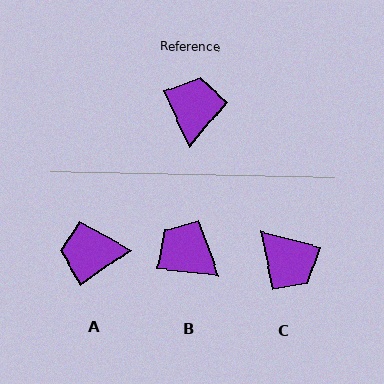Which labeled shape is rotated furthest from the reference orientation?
C, about 130 degrees away.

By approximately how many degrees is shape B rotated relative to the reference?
Approximately 59 degrees counter-clockwise.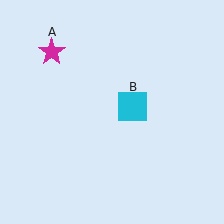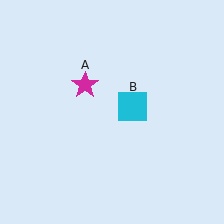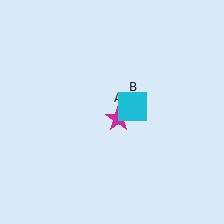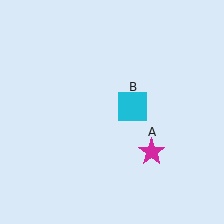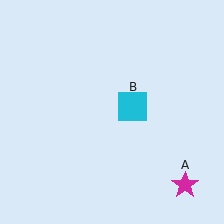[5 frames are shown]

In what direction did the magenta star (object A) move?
The magenta star (object A) moved down and to the right.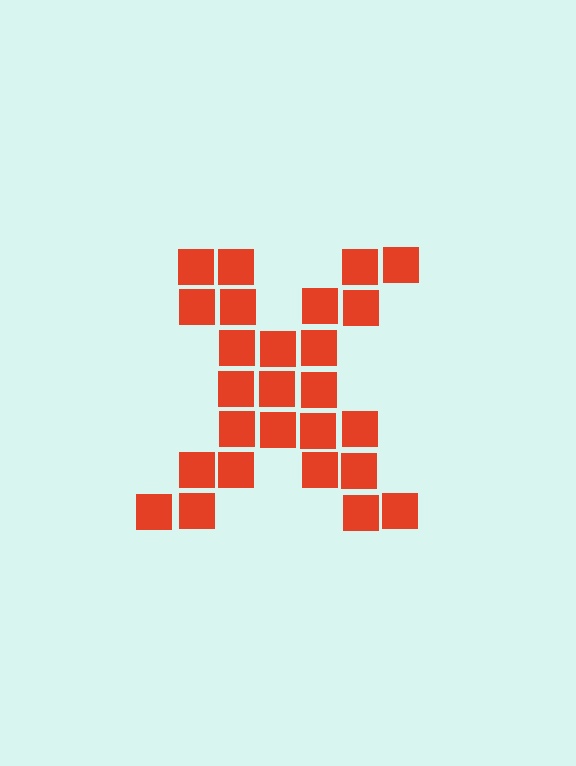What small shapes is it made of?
It is made of small squares.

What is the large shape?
The large shape is the letter X.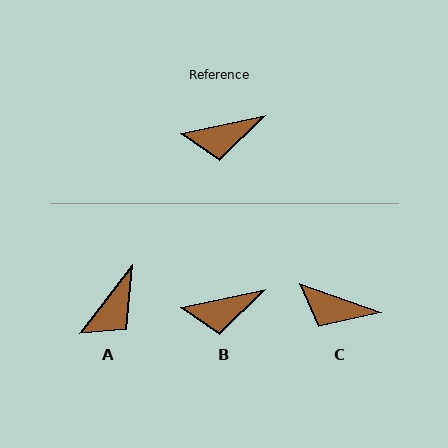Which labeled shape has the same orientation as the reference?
B.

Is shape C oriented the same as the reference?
No, it is off by about 32 degrees.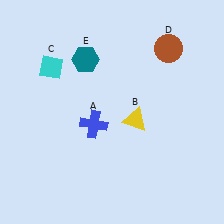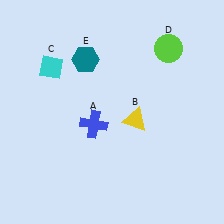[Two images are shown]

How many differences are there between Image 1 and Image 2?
There is 1 difference between the two images.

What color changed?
The circle (D) changed from brown in Image 1 to lime in Image 2.